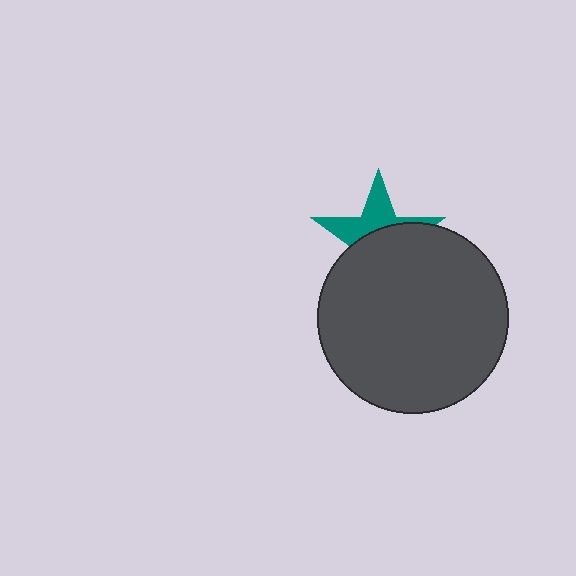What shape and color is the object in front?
The object in front is a dark gray circle.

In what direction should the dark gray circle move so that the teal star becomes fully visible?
The dark gray circle should move down. That is the shortest direction to clear the overlap and leave the teal star fully visible.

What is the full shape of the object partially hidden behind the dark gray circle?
The partially hidden object is a teal star.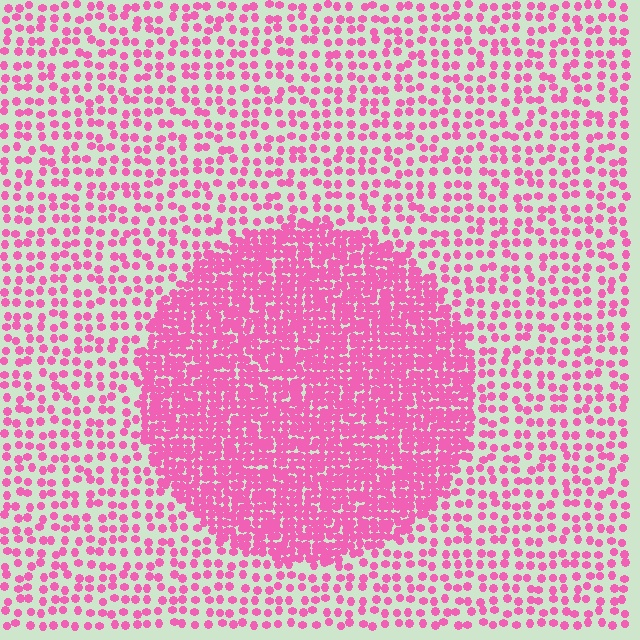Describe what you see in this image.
The image contains small pink elements arranged at two different densities. A circle-shaped region is visible where the elements are more densely packed than the surrounding area.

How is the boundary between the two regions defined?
The boundary is defined by a change in element density (approximately 2.6x ratio). All elements are the same color, size, and shape.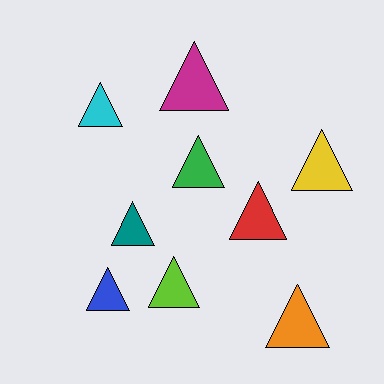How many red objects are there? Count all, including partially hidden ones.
There is 1 red object.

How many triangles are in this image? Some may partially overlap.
There are 9 triangles.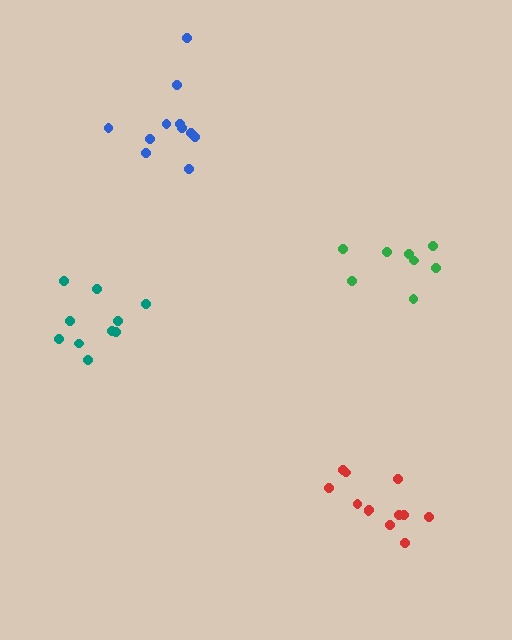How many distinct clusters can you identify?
There are 4 distinct clusters.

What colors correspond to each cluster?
The clusters are colored: teal, red, green, blue.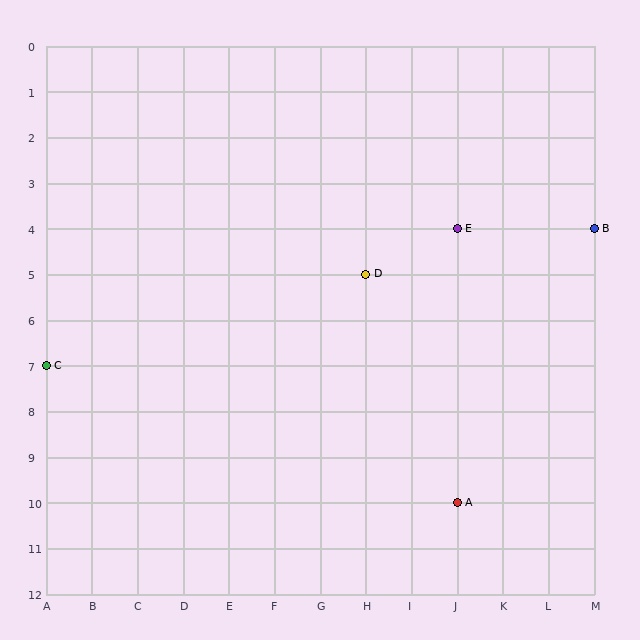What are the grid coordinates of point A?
Point A is at grid coordinates (J, 10).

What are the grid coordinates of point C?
Point C is at grid coordinates (A, 7).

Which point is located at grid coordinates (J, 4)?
Point E is at (J, 4).